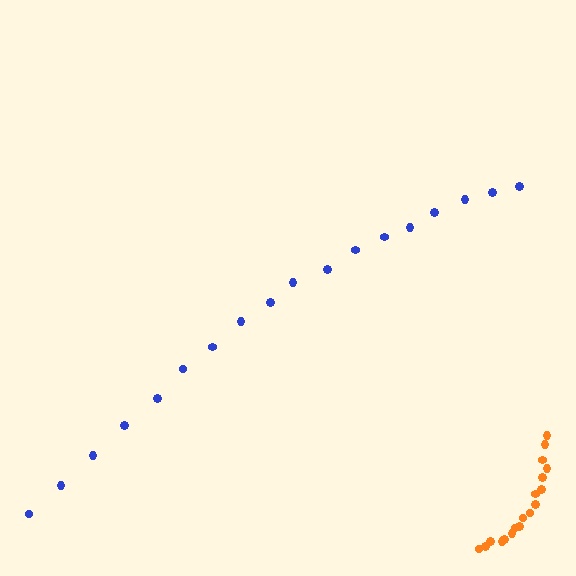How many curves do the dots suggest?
There are 2 distinct paths.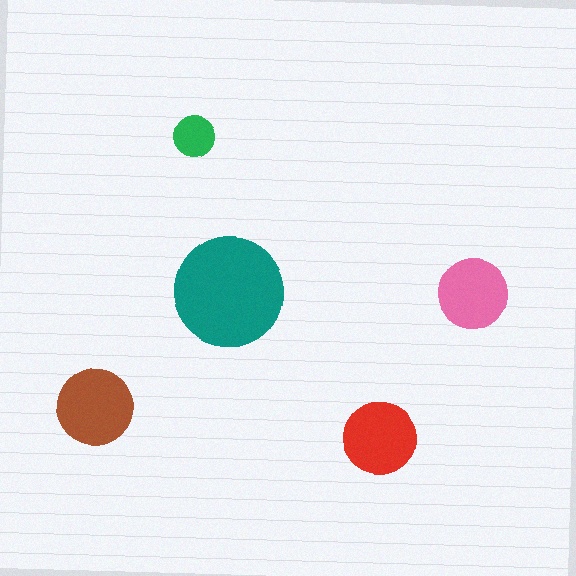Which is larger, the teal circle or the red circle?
The teal one.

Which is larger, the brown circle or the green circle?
The brown one.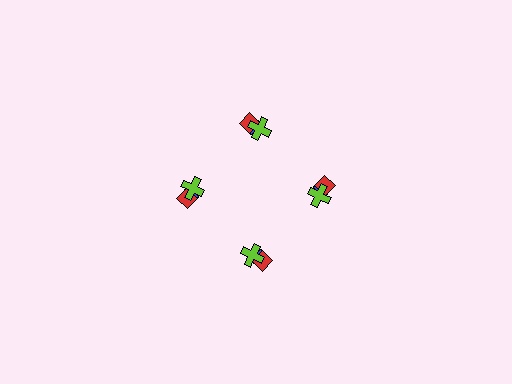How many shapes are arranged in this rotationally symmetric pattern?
There are 12 shapes, arranged in 4 groups of 3.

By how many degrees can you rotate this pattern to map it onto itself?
The pattern maps onto itself every 90 degrees of rotation.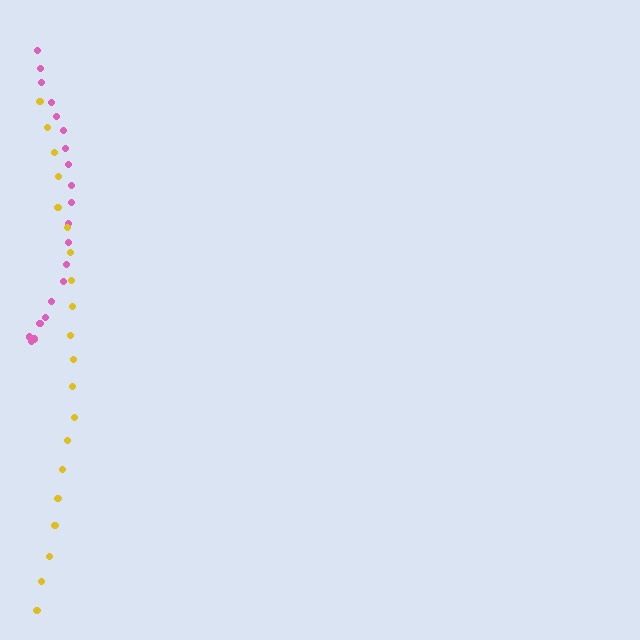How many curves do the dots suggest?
There are 2 distinct paths.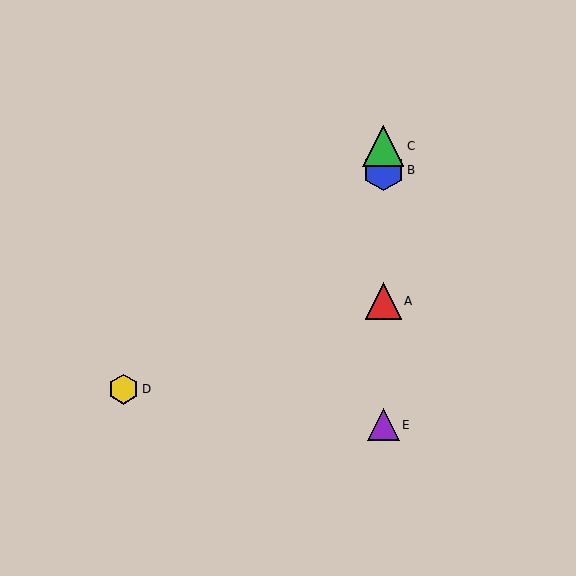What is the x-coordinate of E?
Object E is at x≈383.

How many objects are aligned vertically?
4 objects (A, B, C, E) are aligned vertically.